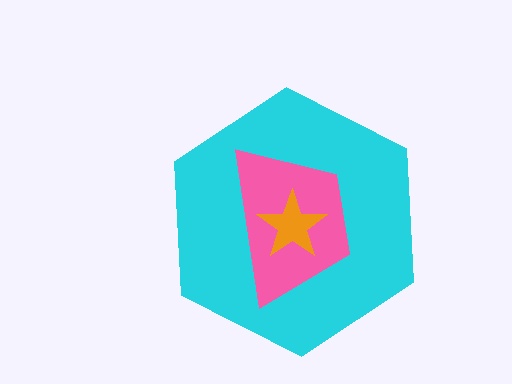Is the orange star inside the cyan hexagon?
Yes.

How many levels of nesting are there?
3.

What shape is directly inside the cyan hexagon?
The pink trapezoid.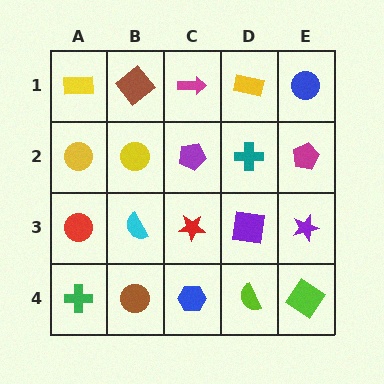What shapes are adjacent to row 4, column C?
A red star (row 3, column C), a brown circle (row 4, column B), a lime semicircle (row 4, column D).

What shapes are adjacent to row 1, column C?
A purple pentagon (row 2, column C), a brown diamond (row 1, column B), a yellow rectangle (row 1, column D).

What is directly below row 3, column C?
A blue hexagon.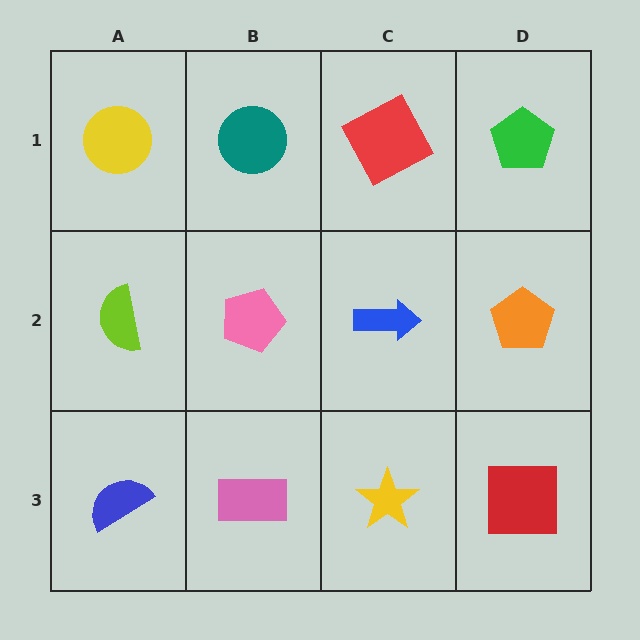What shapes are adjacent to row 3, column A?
A lime semicircle (row 2, column A), a pink rectangle (row 3, column B).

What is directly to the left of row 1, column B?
A yellow circle.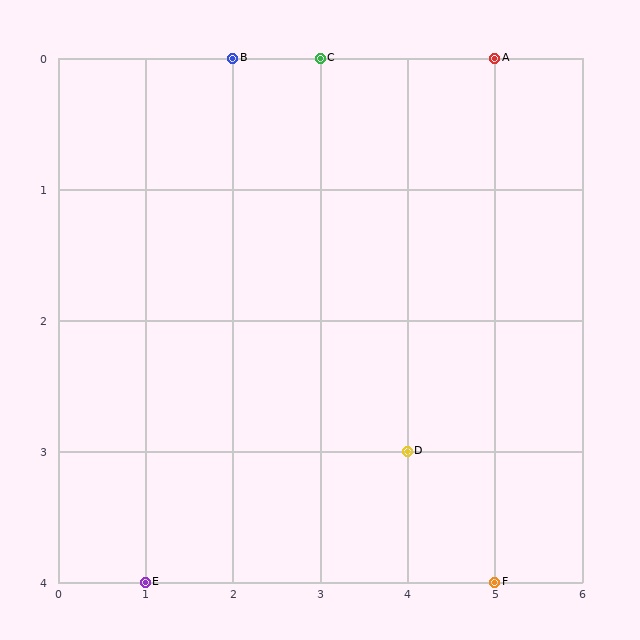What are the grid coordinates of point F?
Point F is at grid coordinates (5, 4).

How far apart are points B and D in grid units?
Points B and D are 2 columns and 3 rows apart (about 3.6 grid units diagonally).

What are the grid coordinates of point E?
Point E is at grid coordinates (1, 4).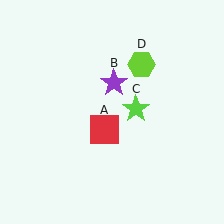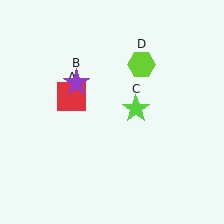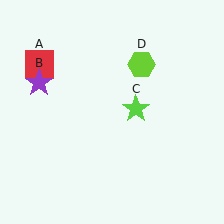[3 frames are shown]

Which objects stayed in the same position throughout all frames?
Lime star (object C) and lime hexagon (object D) remained stationary.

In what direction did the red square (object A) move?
The red square (object A) moved up and to the left.